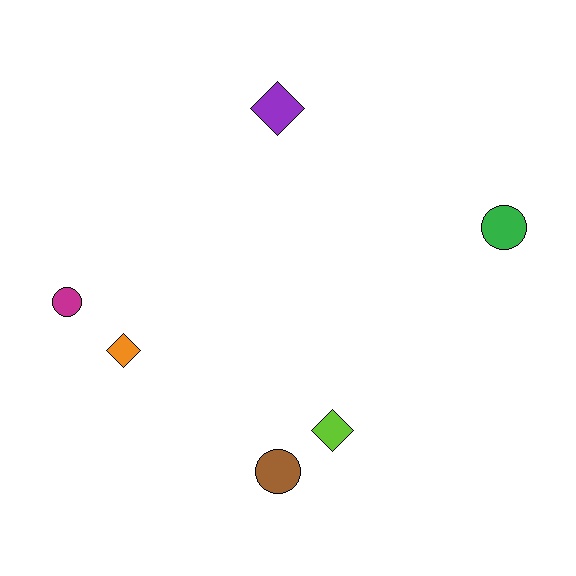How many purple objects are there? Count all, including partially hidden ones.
There is 1 purple object.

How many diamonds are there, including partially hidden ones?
There are 3 diamonds.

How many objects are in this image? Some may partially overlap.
There are 6 objects.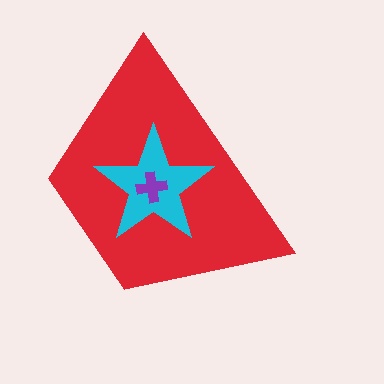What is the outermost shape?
The red trapezoid.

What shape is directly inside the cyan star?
The purple cross.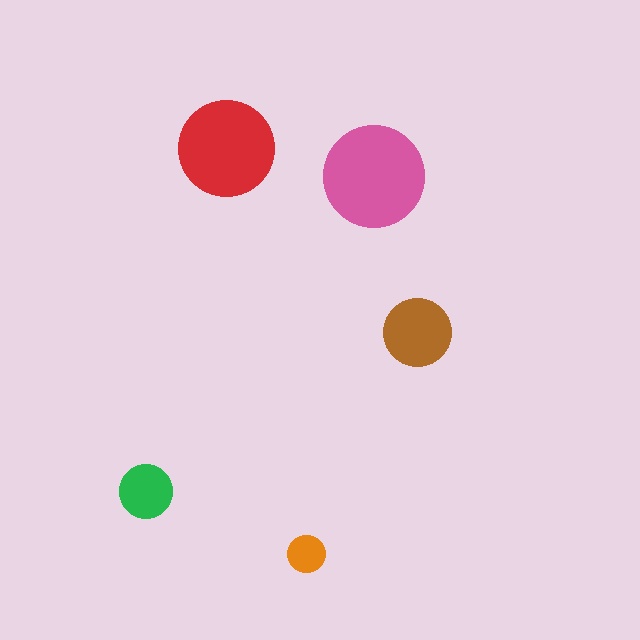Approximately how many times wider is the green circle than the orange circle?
About 1.5 times wider.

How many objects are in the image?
There are 5 objects in the image.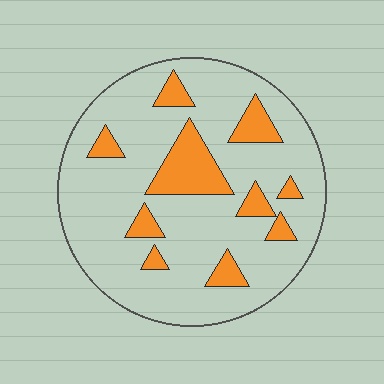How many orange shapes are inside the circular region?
10.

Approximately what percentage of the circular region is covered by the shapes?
Approximately 20%.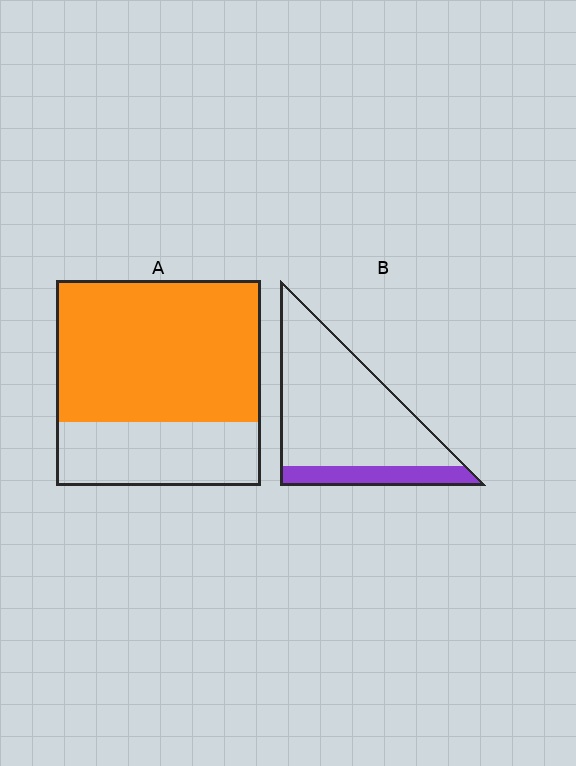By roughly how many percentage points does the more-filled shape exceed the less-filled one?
By roughly 50 percentage points (A over B).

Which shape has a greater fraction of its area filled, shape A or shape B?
Shape A.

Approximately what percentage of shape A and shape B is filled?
A is approximately 70% and B is approximately 20%.